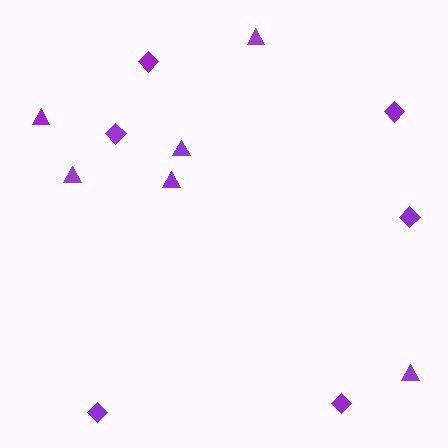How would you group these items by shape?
There are 2 groups: one group of triangles (6) and one group of diamonds (6).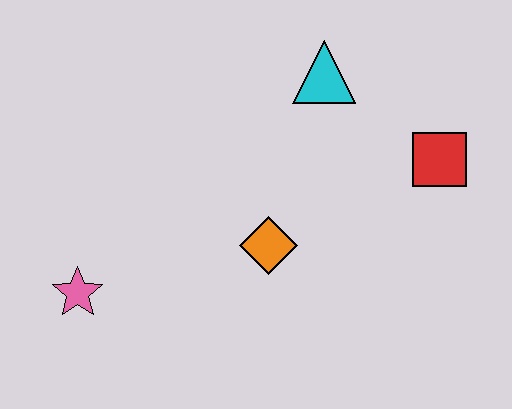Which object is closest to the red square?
The cyan triangle is closest to the red square.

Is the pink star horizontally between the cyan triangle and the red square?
No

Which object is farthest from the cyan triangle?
The pink star is farthest from the cyan triangle.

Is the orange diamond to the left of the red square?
Yes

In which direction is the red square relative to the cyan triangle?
The red square is to the right of the cyan triangle.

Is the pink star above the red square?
No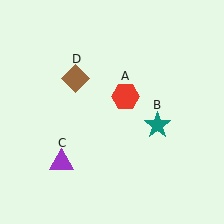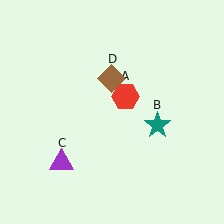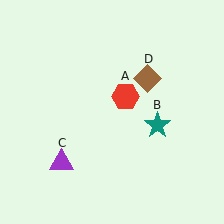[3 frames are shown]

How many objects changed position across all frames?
1 object changed position: brown diamond (object D).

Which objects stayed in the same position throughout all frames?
Red hexagon (object A) and teal star (object B) and purple triangle (object C) remained stationary.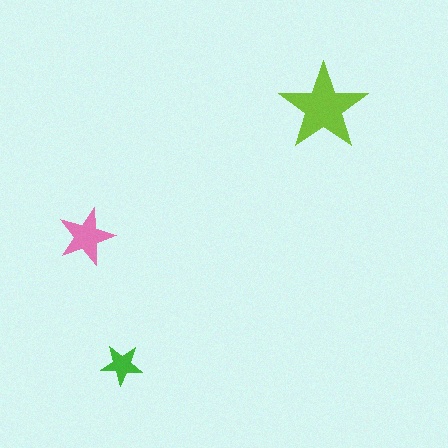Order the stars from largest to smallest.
the lime one, the pink one, the green one.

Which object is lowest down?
The green star is bottommost.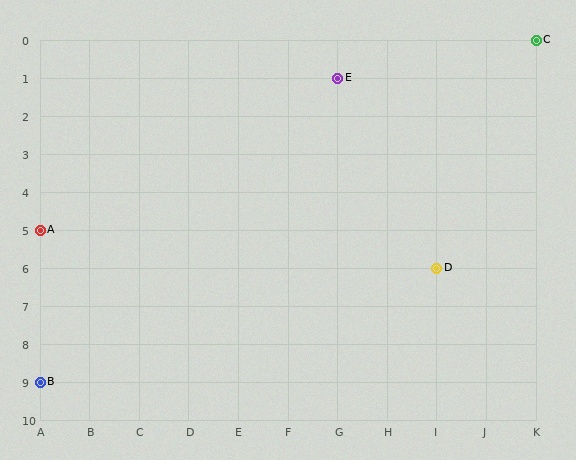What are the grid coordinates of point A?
Point A is at grid coordinates (A, 5).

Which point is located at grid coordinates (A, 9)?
Point B is at (A, 9).